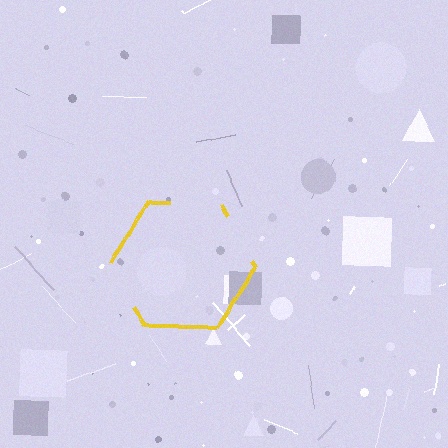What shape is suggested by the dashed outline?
The dashed outline suggests a hexagon.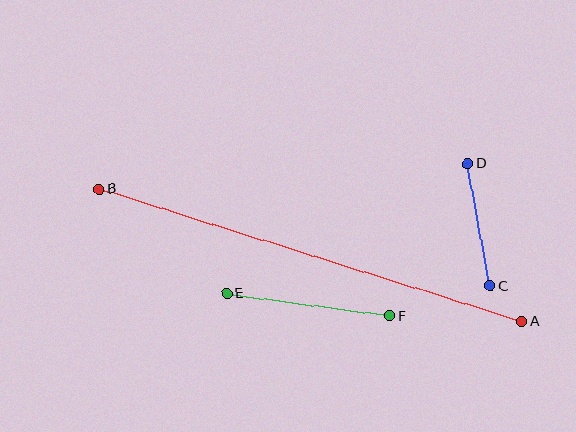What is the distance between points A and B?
The distance is approximately 443 pixels.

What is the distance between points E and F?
The distance is approximately 165 pixels.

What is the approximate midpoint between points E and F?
The midpoint is at approximately (308, 305) pixels.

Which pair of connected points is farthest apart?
Points A and B are farthest apart.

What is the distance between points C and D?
The distance is approximately 124 pixels.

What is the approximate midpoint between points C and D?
The midpoint is at approximately (479, 225) pixels.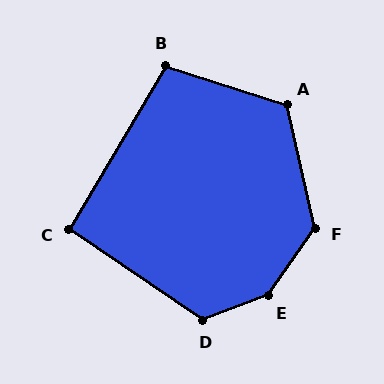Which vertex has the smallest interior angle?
C, at approximately 93 degrees.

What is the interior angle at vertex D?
Approximately 125 degrees (obtuse).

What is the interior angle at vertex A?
Approximately 121 degrees (obtuse).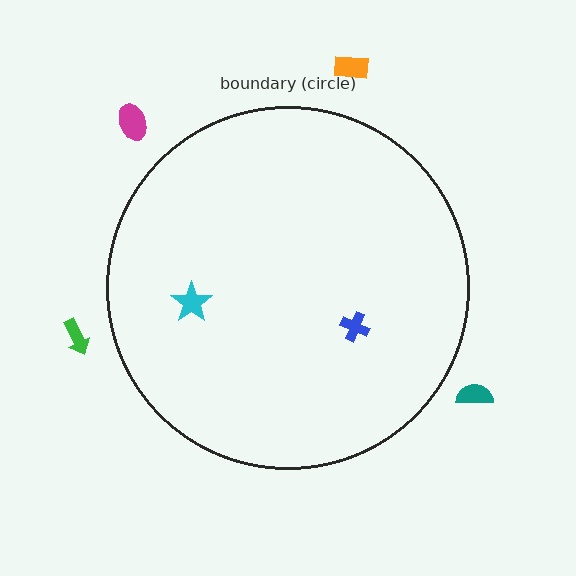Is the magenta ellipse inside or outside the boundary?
Outside.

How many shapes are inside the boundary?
2 inside, 4 outside.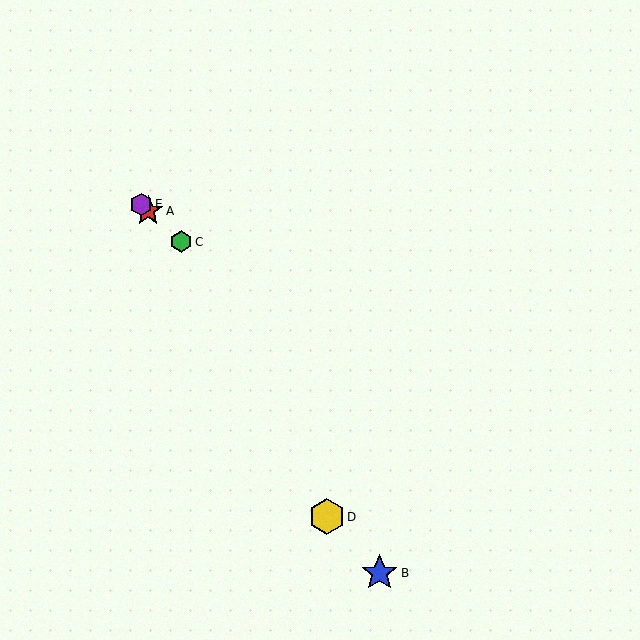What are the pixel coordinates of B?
Object B is at (379, 573).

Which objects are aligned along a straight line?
Objects A, C, E are aligned along a straight line.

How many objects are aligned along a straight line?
3 objects (A, C, E) are aligned along a straight line.